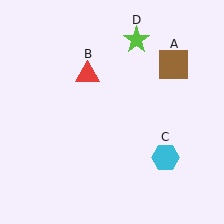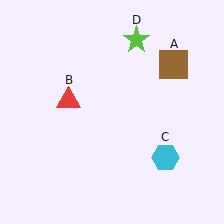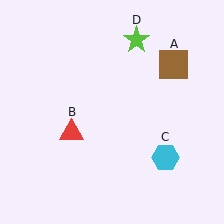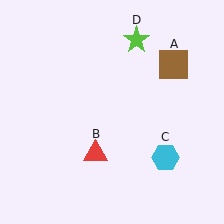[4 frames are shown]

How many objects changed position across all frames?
1 object changed position: red triangle (object B).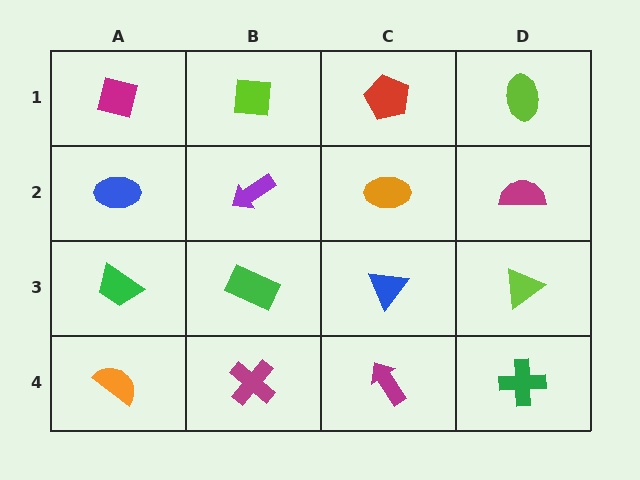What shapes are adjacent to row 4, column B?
A green rectangle (row 3, column B), an orange semicircle (row 4, column A), a magenta arrow (row 4, column C).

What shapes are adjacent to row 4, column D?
A lime triangle (row 3, column D), a magenta arrow (row 4, column C).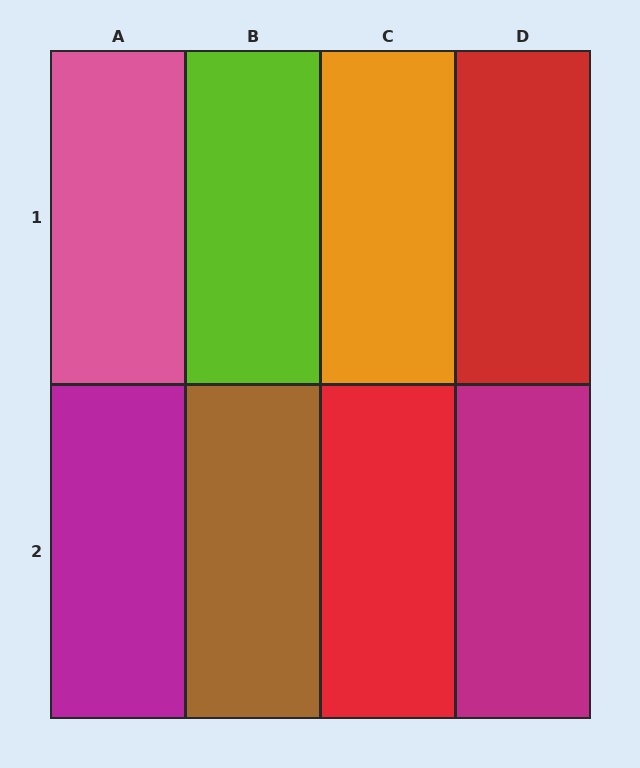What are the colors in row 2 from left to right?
Magenta, brown, red, magenta.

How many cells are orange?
1 cell is orange.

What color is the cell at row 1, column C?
Orange.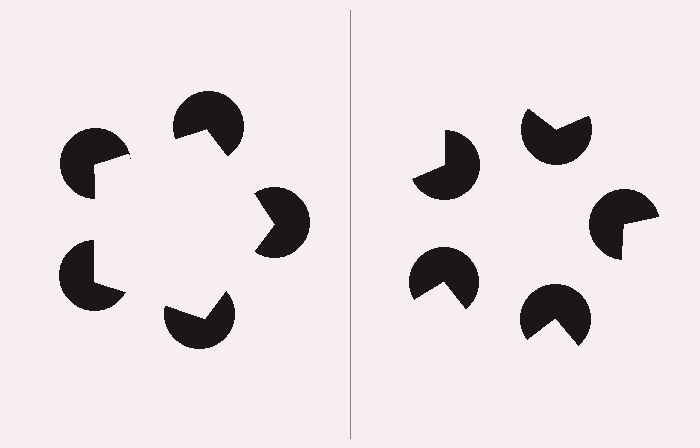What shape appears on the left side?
An illusory pentagon.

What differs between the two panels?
The pac-man discs are positioned identically on both sides; only the wedge orientations differ. On the left they align to a pentagon; on the right they are misaligned.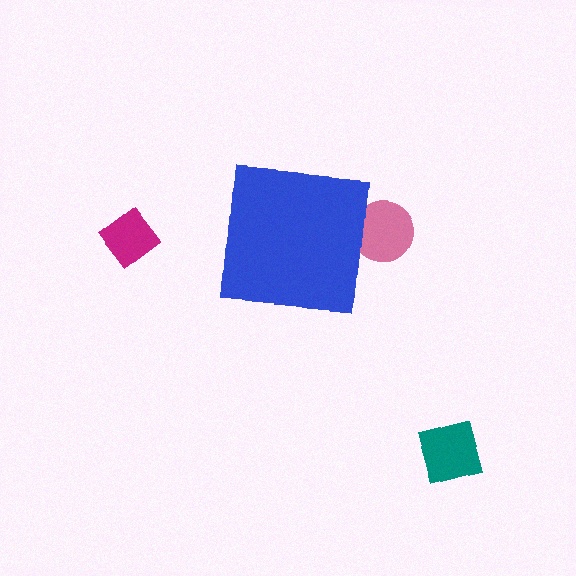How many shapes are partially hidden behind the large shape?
1 shape is partially hidden.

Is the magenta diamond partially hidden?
No, the magenta diamond is fully visible.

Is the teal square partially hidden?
No, the teal square is fully visible.